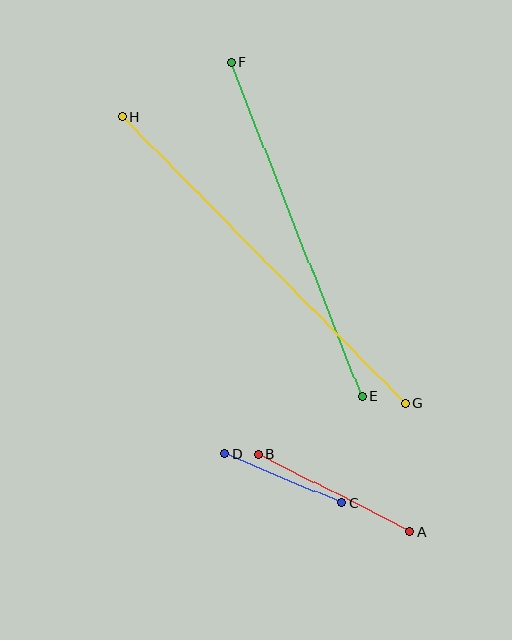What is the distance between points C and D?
The distance is approximately 126 pixels.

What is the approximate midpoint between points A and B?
The midpoint is at approximately (334, 493) pixels.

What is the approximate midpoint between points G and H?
The midpoint is at approximately (264, 260) pixels.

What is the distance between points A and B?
The distance is approximately 170 pixels.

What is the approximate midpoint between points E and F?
The midpoint is at approximately (296, 229) pixels.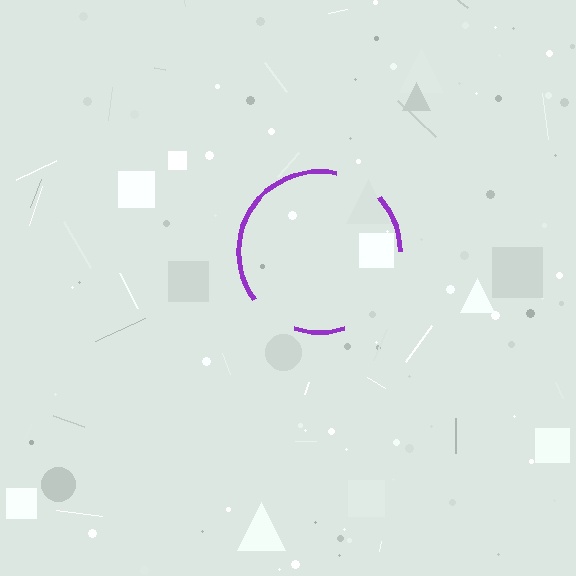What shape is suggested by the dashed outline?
The dashed outline suggests a circle.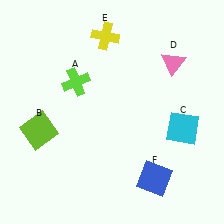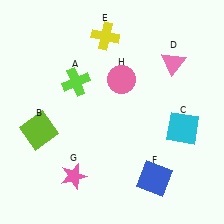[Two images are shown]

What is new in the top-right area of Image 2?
A pink circle (H) was added in the top-right area of Image 2.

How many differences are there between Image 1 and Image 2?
There are 2 differences between the two images.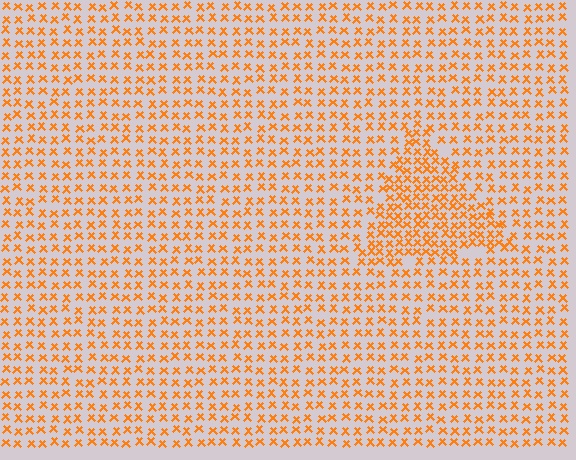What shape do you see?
I see a triangle.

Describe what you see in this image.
The image contains small orange elements arranged at two different densities. A triangle-shaped region is visible where the elements are more densely packed than the surrounding area.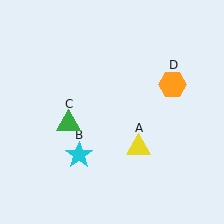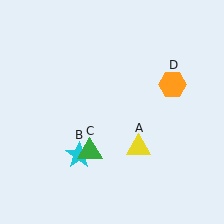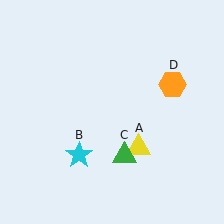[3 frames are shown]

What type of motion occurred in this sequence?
The green triangle (object C) rotated counterclockwise around the center of the scene.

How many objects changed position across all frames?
1 object changed position: green triangle (object C).